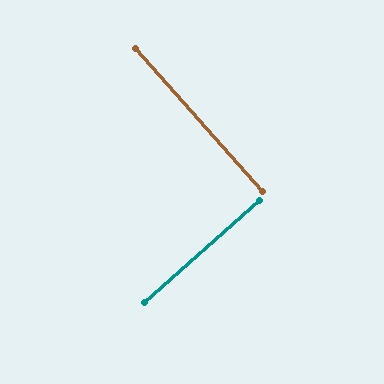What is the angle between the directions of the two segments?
Approximately 90 degrees.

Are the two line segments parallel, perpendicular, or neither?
Perpendicular — they meet at approximately 90°.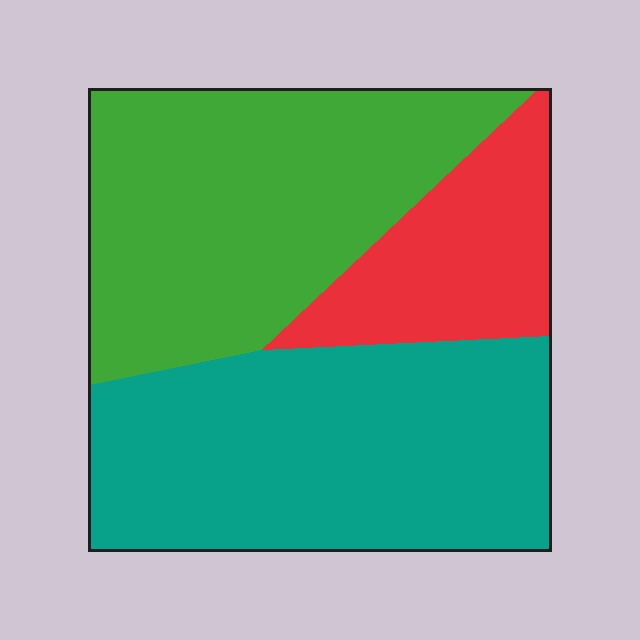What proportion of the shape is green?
Green covers roughly 40% of the shape.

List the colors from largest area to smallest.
From largest to smallest: teal, green, red.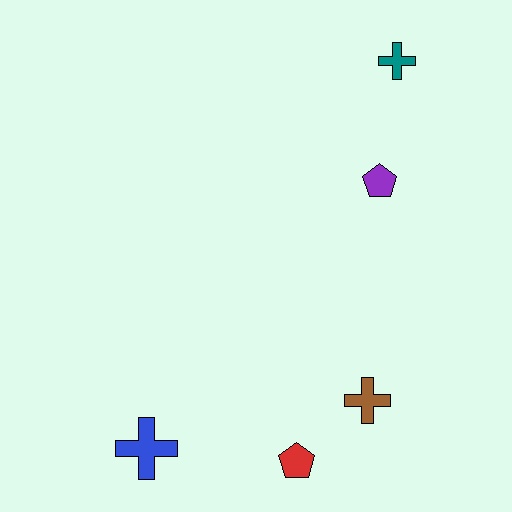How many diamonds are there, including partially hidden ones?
There are no diamonds.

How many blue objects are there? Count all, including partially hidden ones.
There is 1 blue object.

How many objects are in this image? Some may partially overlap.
There are 5 objects.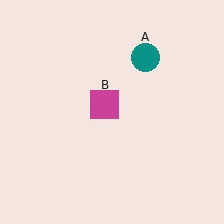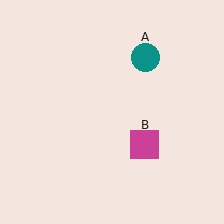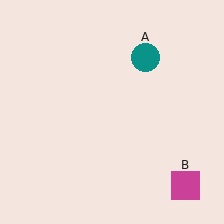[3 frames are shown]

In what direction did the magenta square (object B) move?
The magenta square (object B) moved down and to the right.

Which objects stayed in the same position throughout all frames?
Teal circle (object A) remained stationary.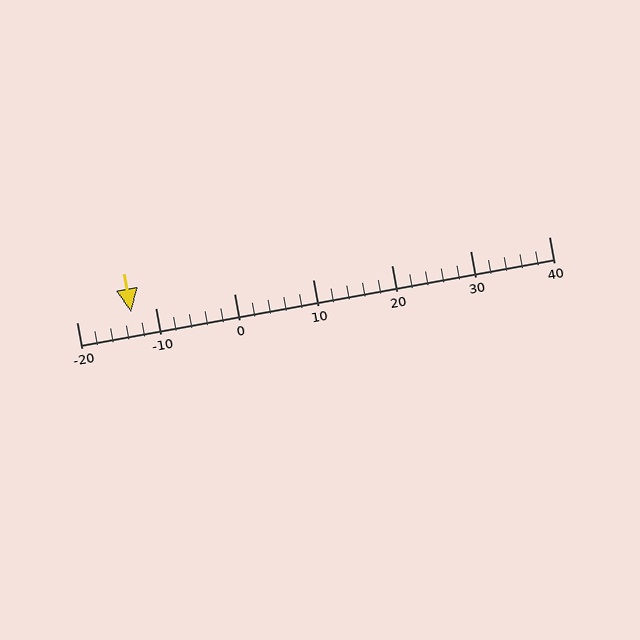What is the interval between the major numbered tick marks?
The major tick marks are spaced 10 units apart.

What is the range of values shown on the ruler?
The ruler shows values from -20 to 40.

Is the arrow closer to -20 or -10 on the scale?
The arrow is closer to -10.